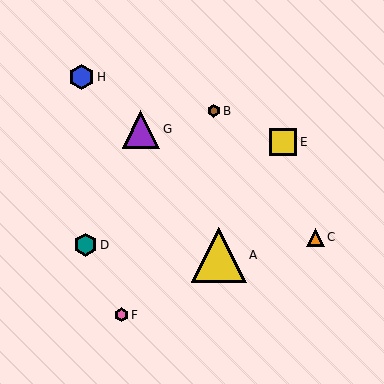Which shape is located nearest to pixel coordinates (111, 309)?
The pink hexagon (labeled F) at (121, 315) is nearest to that location.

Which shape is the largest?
The yellow triangle (labeled A) is the largest.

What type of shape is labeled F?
Shape F is a pink hexagon.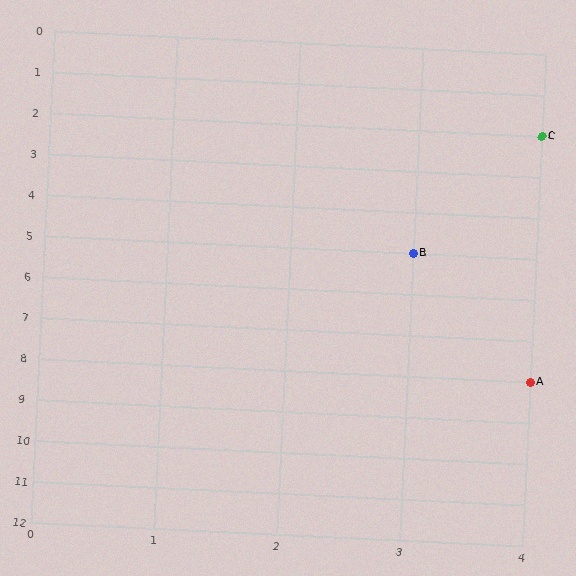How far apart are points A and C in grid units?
Points A and C are 6 rows apart.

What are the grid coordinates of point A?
Point A is at grid coordinates (4, 8).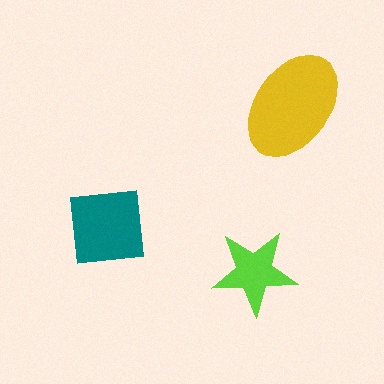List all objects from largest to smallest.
The yellow ellipse, the teal square, the lime star.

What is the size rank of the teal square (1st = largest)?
2nd.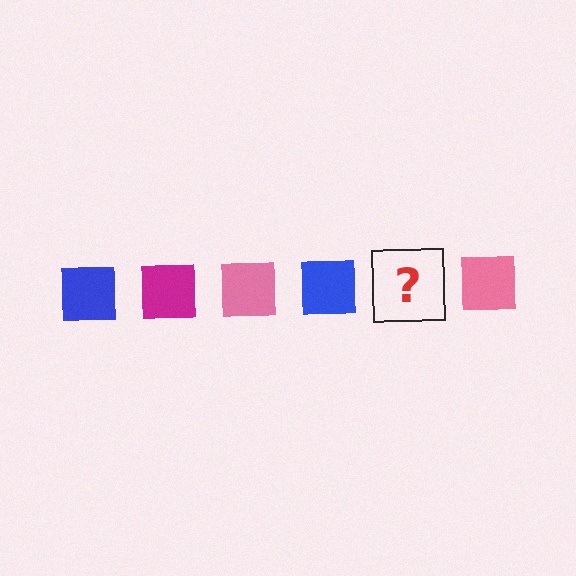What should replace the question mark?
The question mark should be replaced with a magenta square.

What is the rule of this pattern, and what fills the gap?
The rule is that the pattern cycles through blue, magenta, pink squares. The gap should be filled with a magenta square.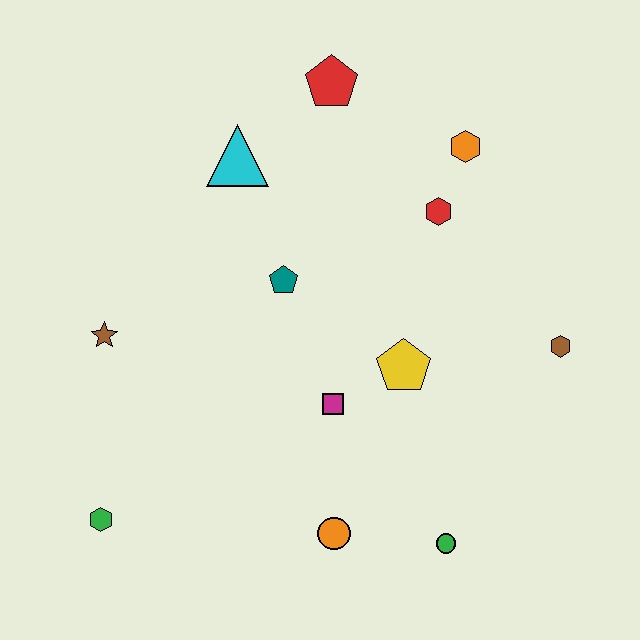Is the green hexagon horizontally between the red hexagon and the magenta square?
No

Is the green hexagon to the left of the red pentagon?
Yes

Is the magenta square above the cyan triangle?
No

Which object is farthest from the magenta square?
The red pentagon is farthest from the magenta square.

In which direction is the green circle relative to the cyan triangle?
The green circle is below the cyan triangle.